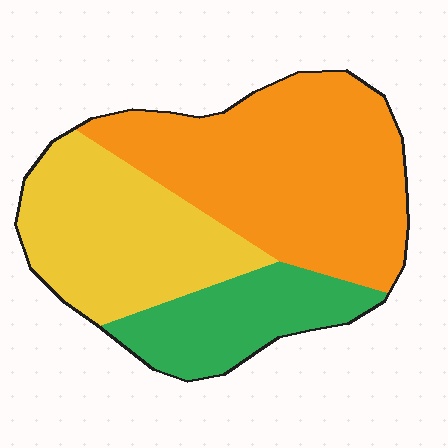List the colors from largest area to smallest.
From largest to smallest: orange, yellow, green.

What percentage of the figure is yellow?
Yellow takes up about one third (1/3) of the figure.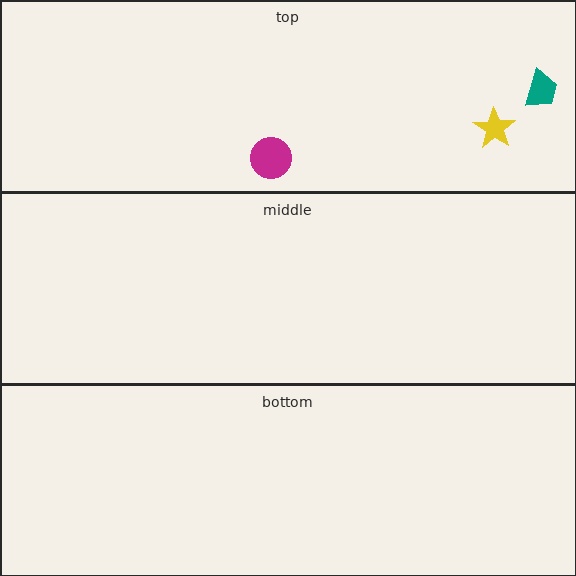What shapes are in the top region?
The yellow star, the magenta circle, the teal trapezoid.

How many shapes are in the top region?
3.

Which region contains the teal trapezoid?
The top region.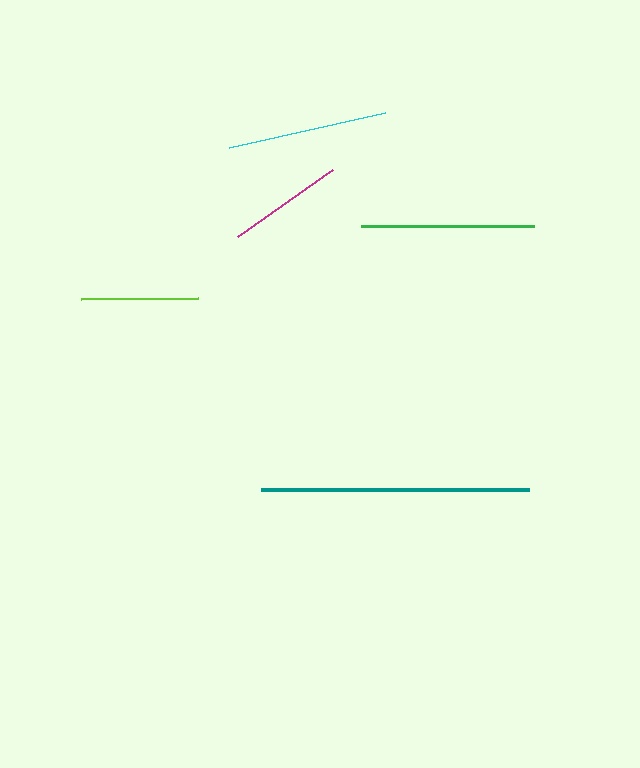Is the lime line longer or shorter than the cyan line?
The cyan line is longer than the lime line.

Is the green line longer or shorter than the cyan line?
The green line is longer than the cyan line.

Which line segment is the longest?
The teal line is the longest at approximately 268 pixels.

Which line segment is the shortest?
The magenta line is the shortest at approximately 116 pixels.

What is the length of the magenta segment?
The magenta segment is approximately 116 pixels long.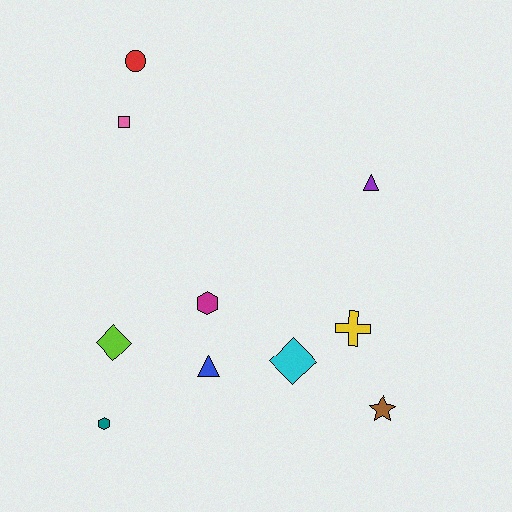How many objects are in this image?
There are 10 objects.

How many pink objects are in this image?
There is 1 pink object.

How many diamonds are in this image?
There are 2 diamonds.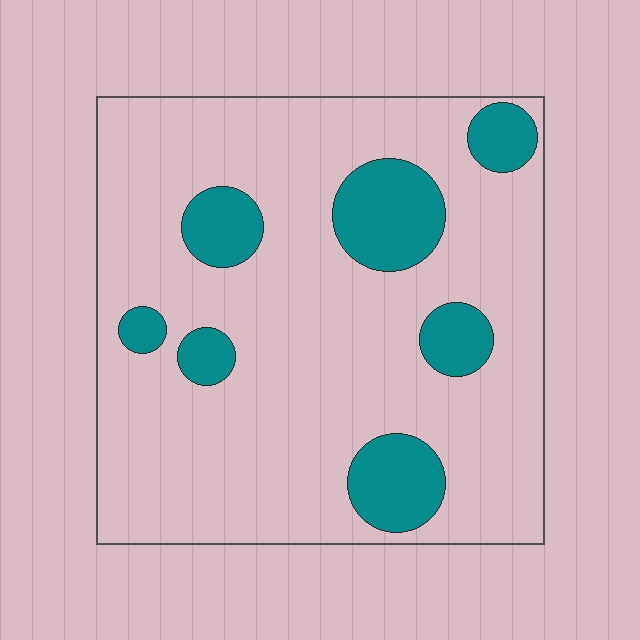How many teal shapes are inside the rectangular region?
7.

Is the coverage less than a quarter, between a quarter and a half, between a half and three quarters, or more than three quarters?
Less than a quarter.